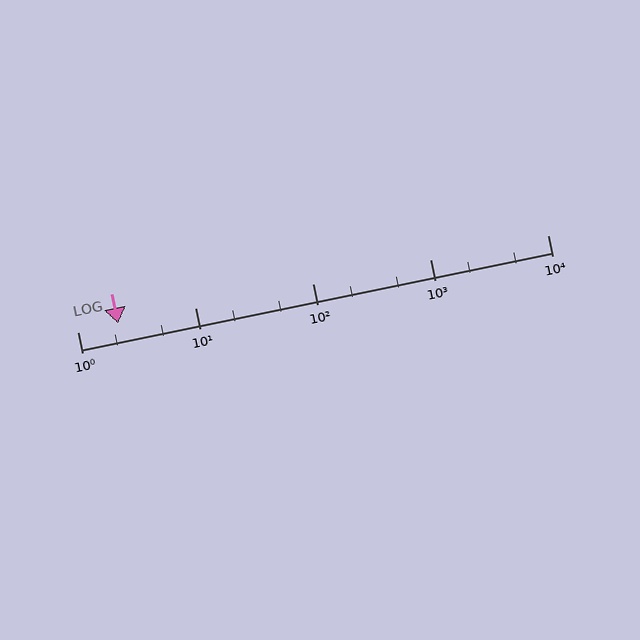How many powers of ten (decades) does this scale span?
The scale spans 4 decades, from 1 to 10000.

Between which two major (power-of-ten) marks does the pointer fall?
The pointer is between 1 and 10.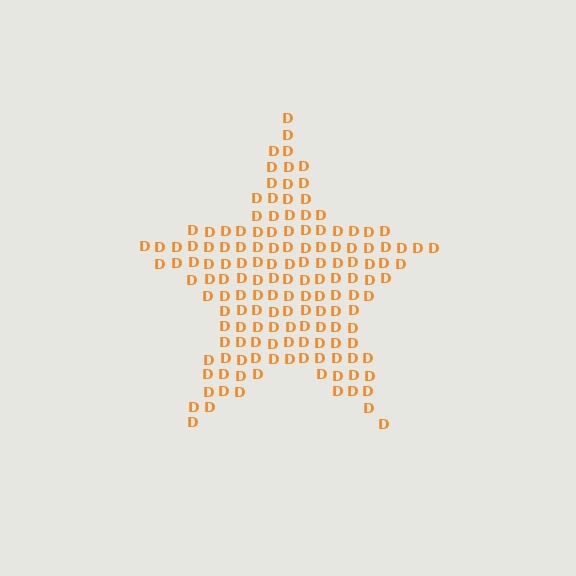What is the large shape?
The large shape is a star.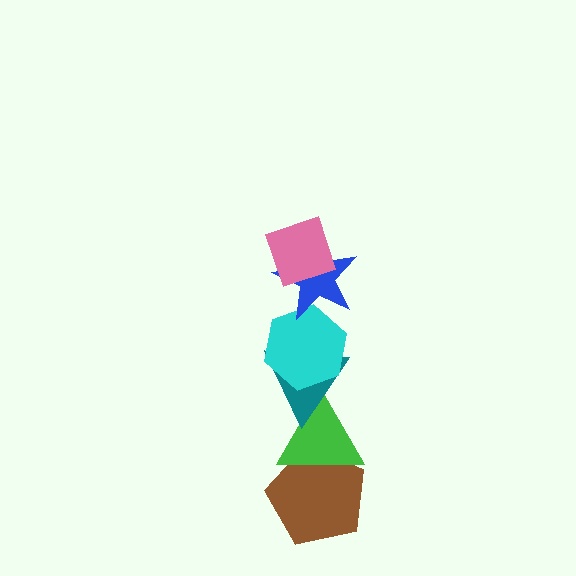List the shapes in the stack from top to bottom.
From top to bottom: the pink diamond, the blue star, the cyan hexagon, the teal triangle, the green triangle, the brown pentagon.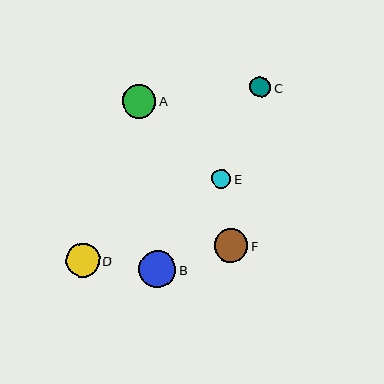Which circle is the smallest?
Circle E is the smallest with a size of approximately 19 pixels.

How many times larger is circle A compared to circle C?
Circle A is approximately 1.6 times the size of circle C.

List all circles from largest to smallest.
From largest to smallest: B, D, A, F, C, E.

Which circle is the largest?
Circle B is the largest with a size of approximately 37 pixels.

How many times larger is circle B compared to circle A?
Circle B is approximately 1.1 times the size of circle A.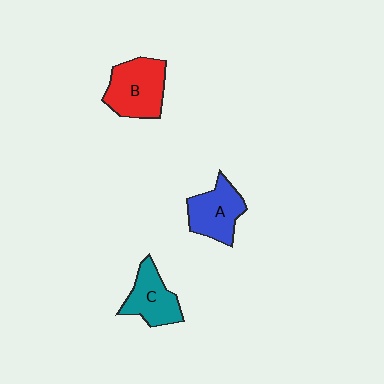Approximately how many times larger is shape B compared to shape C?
Approximately 1.3 times.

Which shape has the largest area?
Shape B (red).